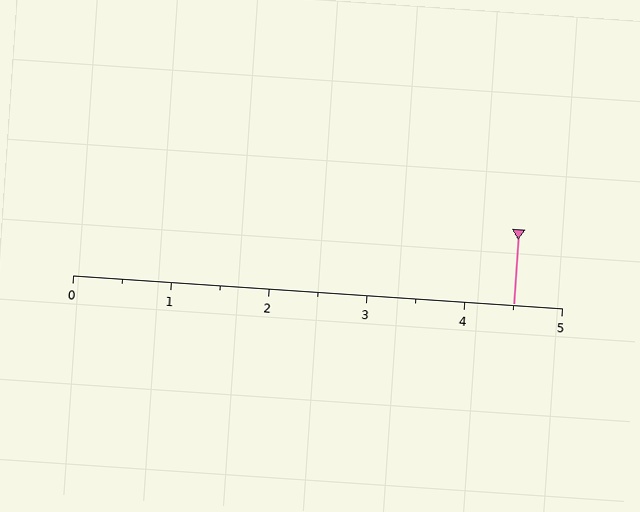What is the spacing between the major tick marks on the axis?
The major ticks are spaced 1 apart.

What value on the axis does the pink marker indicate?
The marker indicates approximately 4.5.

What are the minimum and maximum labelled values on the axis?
The axis runs from 0 to 5.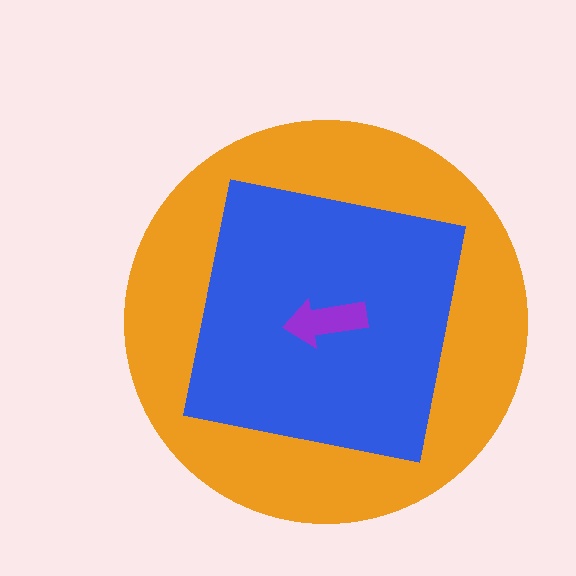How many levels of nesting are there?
3.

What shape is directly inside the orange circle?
The blue square.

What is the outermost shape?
The orange circle.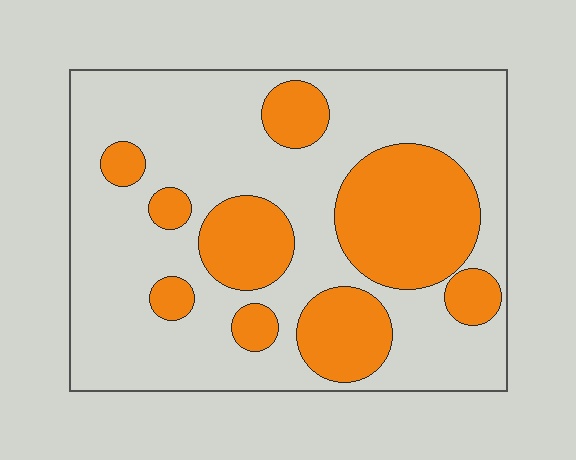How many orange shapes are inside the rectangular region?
9.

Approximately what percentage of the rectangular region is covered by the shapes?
Approximately 30%.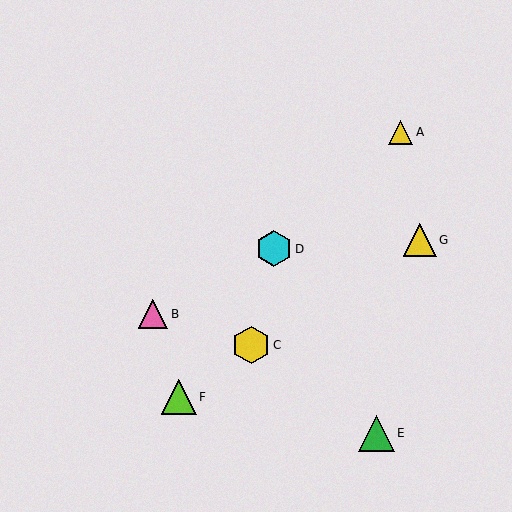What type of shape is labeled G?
Shape G is a yellow triangle.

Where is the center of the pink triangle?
The center of the pink triangle is at (153, 314).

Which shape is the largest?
The yellow hexagon (labeled C) is the largest.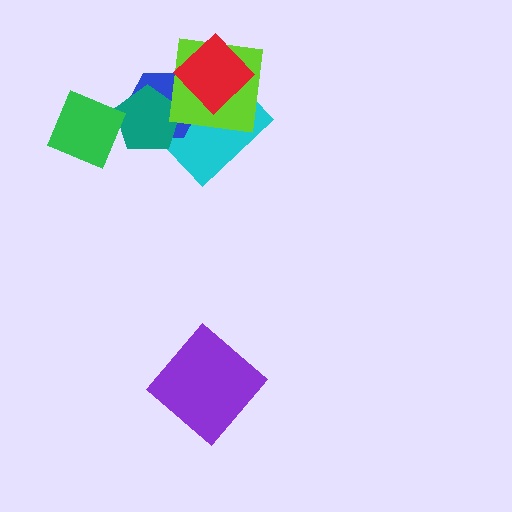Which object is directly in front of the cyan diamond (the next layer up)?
The blue hexagon is directly in front of the cyan diamond.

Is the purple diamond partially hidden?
No, no other shape covers it.